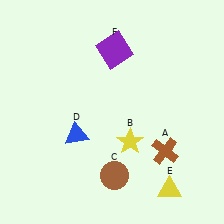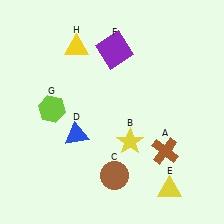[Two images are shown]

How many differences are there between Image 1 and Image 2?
There are 2 differences between the two images.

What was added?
A lime hexagon (G), a yellow triangle (H) were added in Image 2.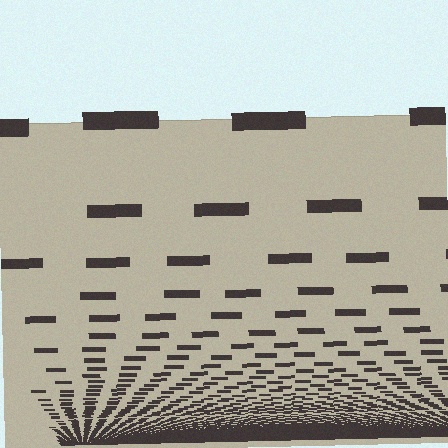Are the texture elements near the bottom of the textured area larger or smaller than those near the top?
Smaller. The gradient is inverted — elements near the bottom are smaller and denser.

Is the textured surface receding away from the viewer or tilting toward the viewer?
The surface appears to tilt toward the viewer. Texture elements get larger and sparser toward the top.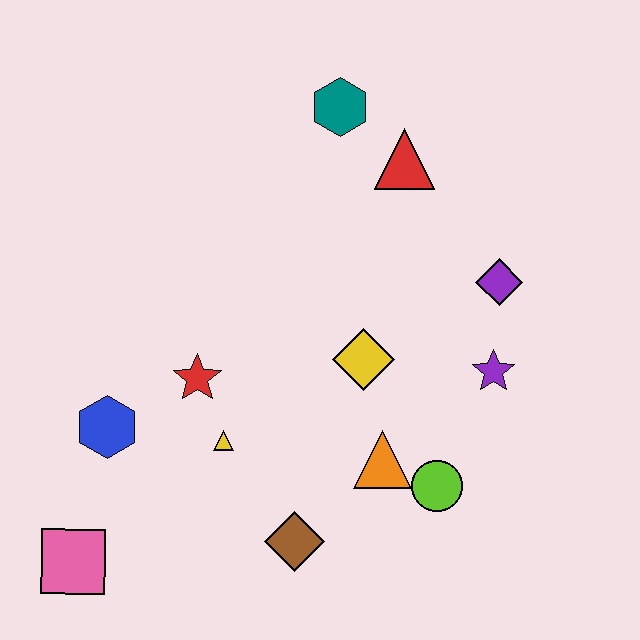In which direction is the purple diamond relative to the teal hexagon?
The purple diamond is below the teal hexagon.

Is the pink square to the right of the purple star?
No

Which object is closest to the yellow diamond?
The orange triangle is closest to the yellow diamond.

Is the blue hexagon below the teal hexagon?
Yes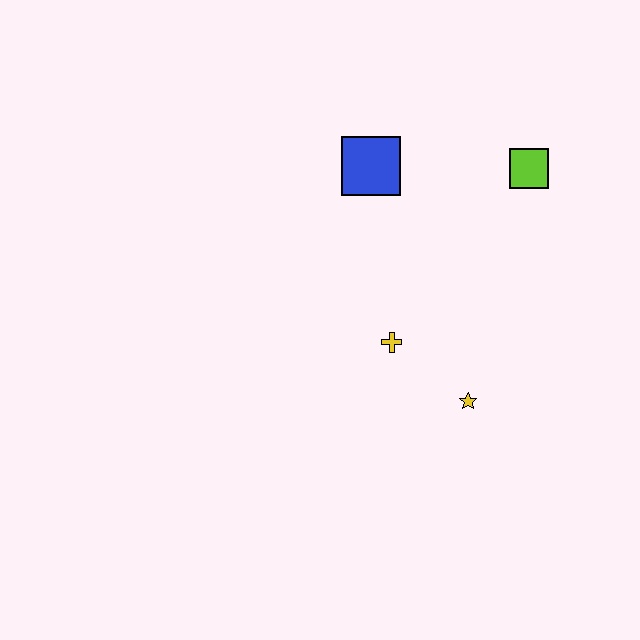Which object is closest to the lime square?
The blue square is closest to the lime square.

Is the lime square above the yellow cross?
Yes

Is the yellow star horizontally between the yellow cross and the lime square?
Yes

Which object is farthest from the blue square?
The yellow star is farthest from the blue square.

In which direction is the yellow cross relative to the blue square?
The yellow cross is below the blue square.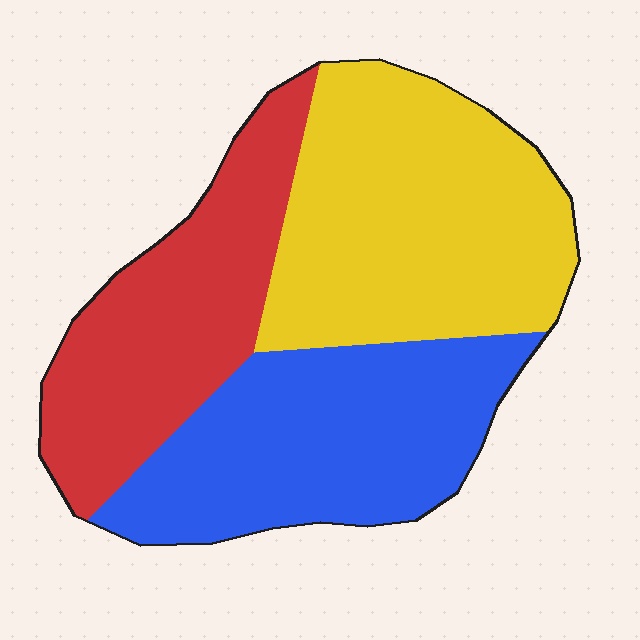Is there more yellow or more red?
Yellow.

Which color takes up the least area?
Red, at roughly 30%.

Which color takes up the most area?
Yellow, at roughly 40%.